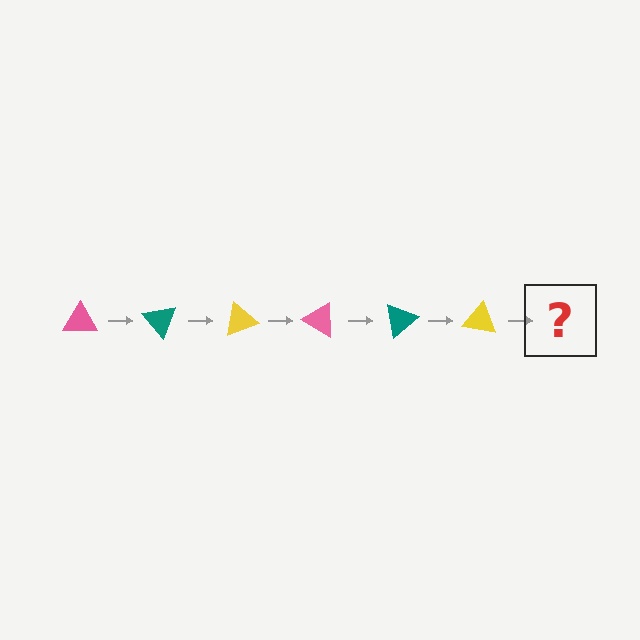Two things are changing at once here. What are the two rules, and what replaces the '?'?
The two rules are that it rotates 50 degrees each step and the color cycles through pink, teal, and yellow. The '?' should be a pink triangle, rotated 300 degrees from the start.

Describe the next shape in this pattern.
It should be a pink triangle, rotated 300 degrees from the start.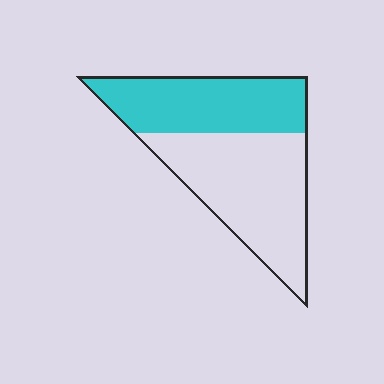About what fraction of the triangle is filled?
About two fifths (2/5).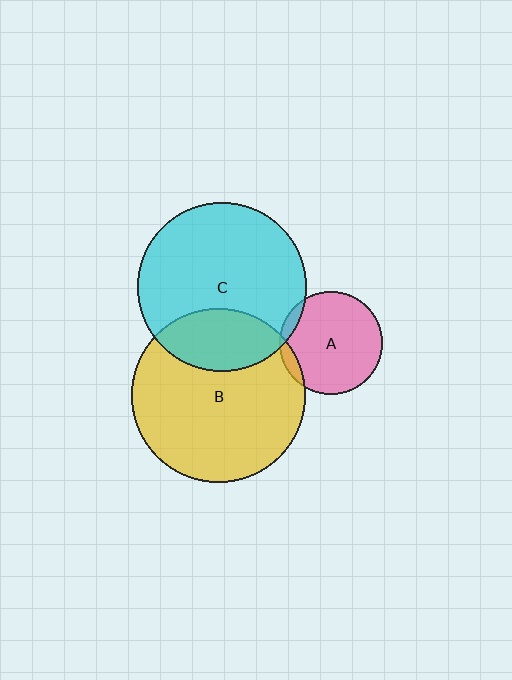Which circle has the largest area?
Circle B (yellow).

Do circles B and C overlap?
Yes.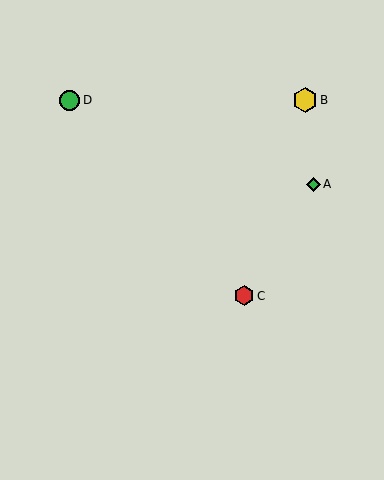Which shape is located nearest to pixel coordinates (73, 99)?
The green circle (labeled D) at (69, 100) is nearest to that location.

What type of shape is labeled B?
Shape B is a yellow hexagon.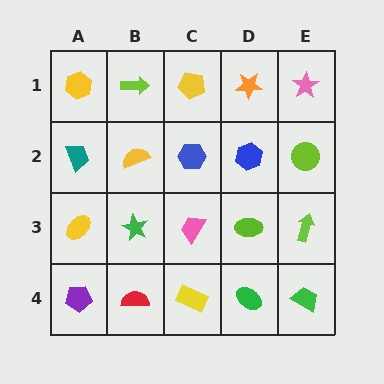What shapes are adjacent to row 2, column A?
A yellow hexagon (row 1, column A), a yellow ellipse (row 3, column A), a yellow semicircle (row 2, column B).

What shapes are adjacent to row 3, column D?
A blue hexagon (row 2, column D), a green ellipse (row 4, column D), a pink trapezoid (row 3, column C), a lime arrow (row 3, column E).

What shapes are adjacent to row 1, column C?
A blue hexagon (row 2, column C), a lime arrow (row 1, column B), an orange star (row 1, column D).